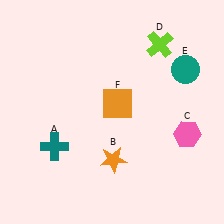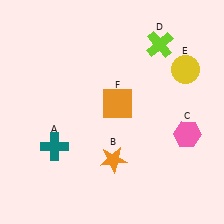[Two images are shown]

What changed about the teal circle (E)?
In Image 1, E is teal. In Image 2, it changed to yellow.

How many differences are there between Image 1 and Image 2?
There is 1 difference between the two images.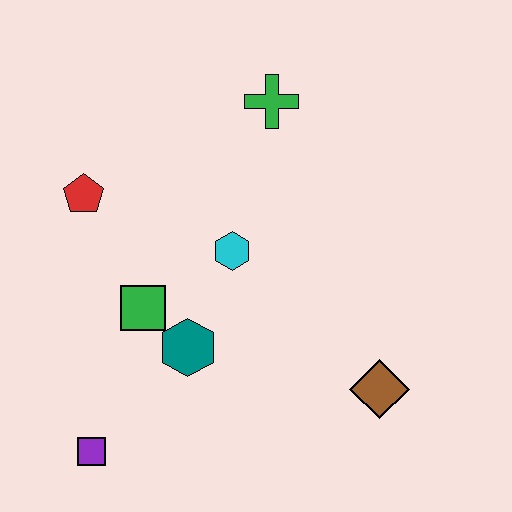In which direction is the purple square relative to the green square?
The purple square is below the green square.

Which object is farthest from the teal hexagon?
The green cross is farthest from the teal hexagon.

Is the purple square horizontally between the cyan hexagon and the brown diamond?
No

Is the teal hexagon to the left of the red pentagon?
No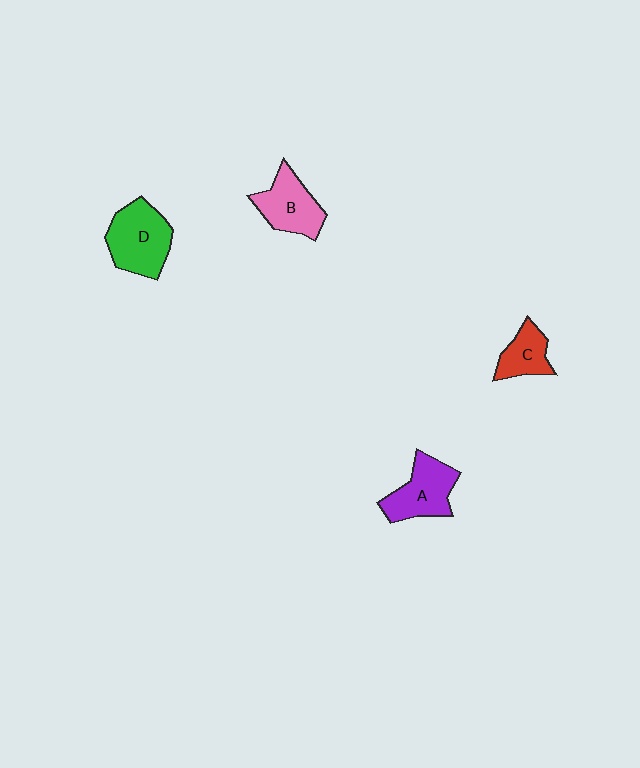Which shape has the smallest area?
Shape C (red).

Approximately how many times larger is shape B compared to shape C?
Approximately 1.4 times.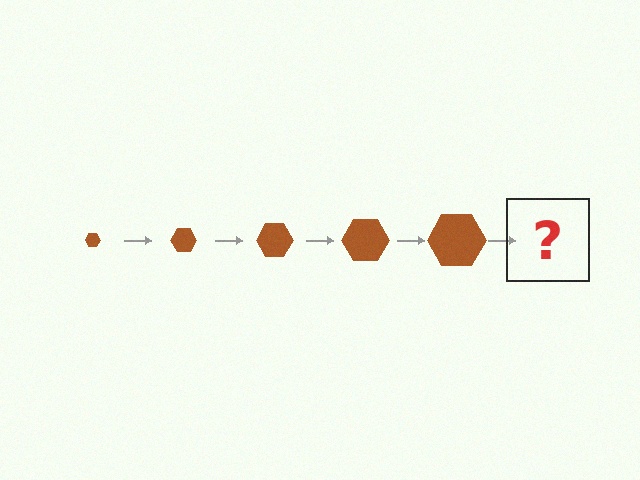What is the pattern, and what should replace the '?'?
The pattern is that the hexagon gets progressively larger each step. The '?' should be a brown hexagon, larger than the previous one.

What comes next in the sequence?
The next element should be a brown hexagon, larger than the previous one.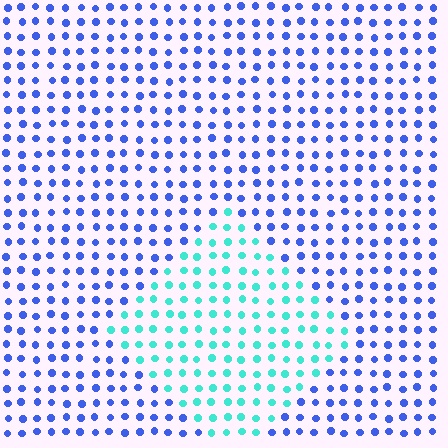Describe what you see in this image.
The image is filled with small blue elements in a uniform arrangement. A diamond-shaped region is visible where the elements are tinted to a slightly different hue, forming a subtle color boundary.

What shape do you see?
I see a diamond.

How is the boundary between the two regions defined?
The boundary is defined purely by a slight shift in hue (about 57 degrees). Spacing, size, and orientation are identical on both sides.